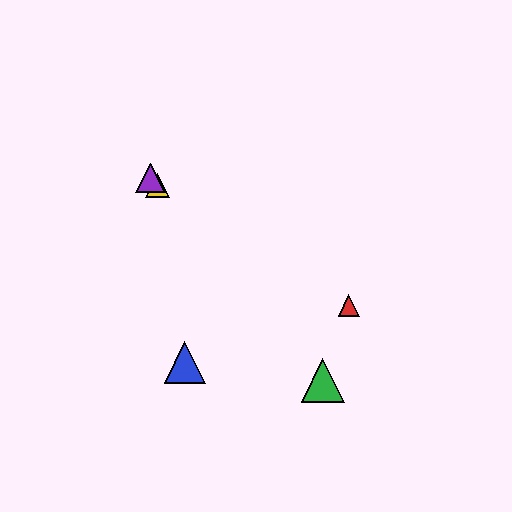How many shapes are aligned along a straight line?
3 shapes (the green triangle, the yellow triangle, the purple triangle) are aligned along a straight line.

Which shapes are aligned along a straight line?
The green triangle, the yellow triangle, the purple triangle are aligned along a straight line.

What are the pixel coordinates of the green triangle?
The green triangle is at (323, 380).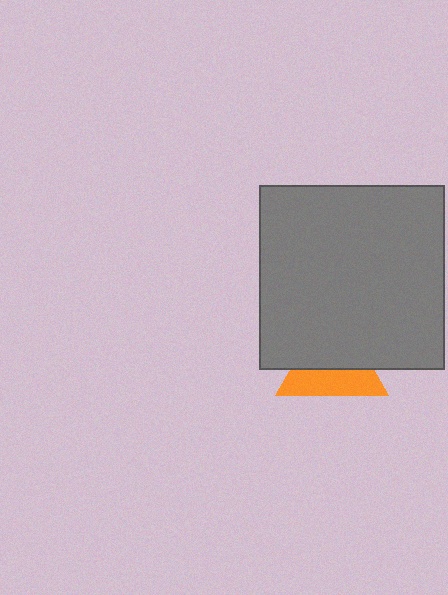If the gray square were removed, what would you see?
You would see the complete orange triangle.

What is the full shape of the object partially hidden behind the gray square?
The partially hidden object is an orange triangle.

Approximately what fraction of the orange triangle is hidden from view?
Roughly 54% of the orange triangle is hidden behind the gray square.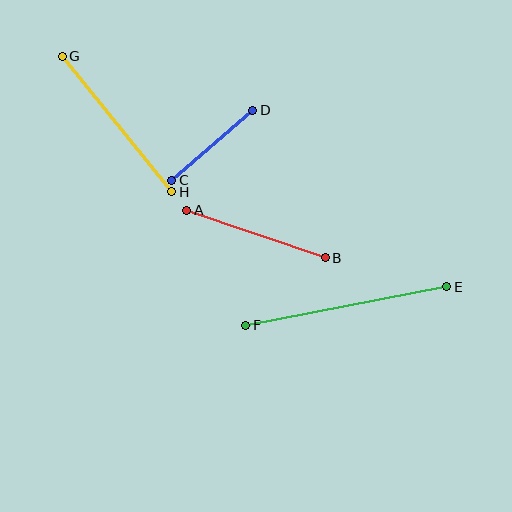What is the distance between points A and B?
The distance is approximately 146 pixels.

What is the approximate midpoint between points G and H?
The midpoint is at approximately (117, 124) pixels.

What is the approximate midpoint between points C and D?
The midpoint is at approximately (212, 145) pixels.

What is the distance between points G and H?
The distance is approximately 174 pixels.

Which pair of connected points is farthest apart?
Points E and F are farthest apart.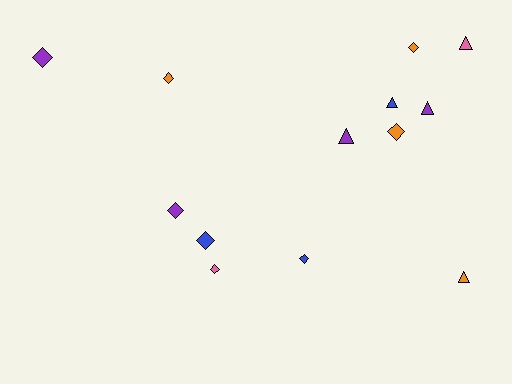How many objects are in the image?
There are 13 objects.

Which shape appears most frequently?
Diamond, with 8 objects.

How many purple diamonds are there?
There are 2 purple diamonds.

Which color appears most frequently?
Purple, with 4 objects.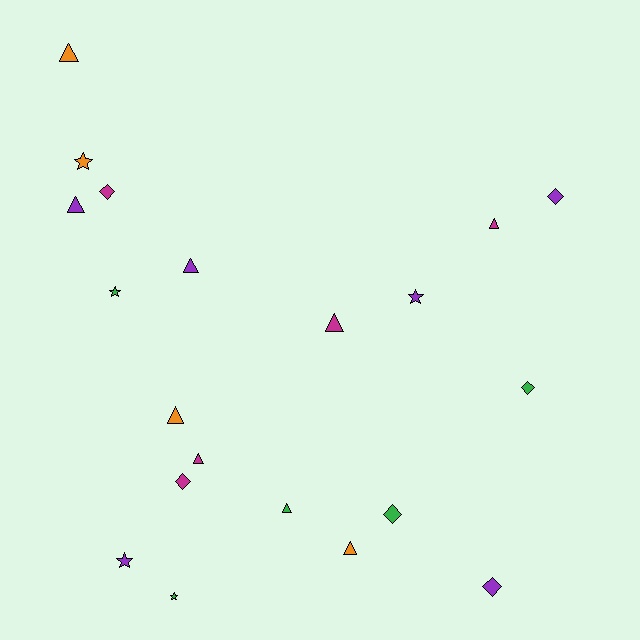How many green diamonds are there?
There are 2 green diamonds.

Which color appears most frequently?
Purple, with 6 objects.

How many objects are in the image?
There are 20 objects.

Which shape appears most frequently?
Triangle, with 9 objects.